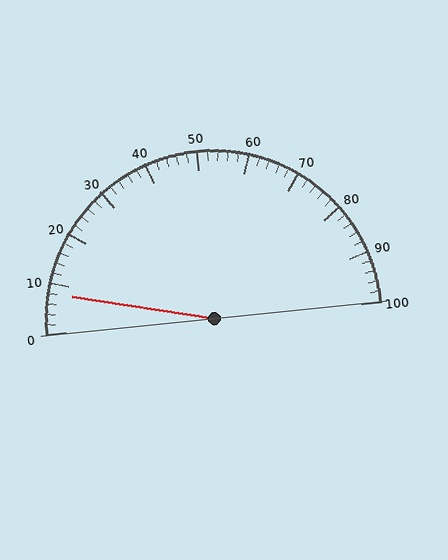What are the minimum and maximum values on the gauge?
The gauge ranges from 0 to 100.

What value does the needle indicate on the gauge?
The needle indicates approximately 8.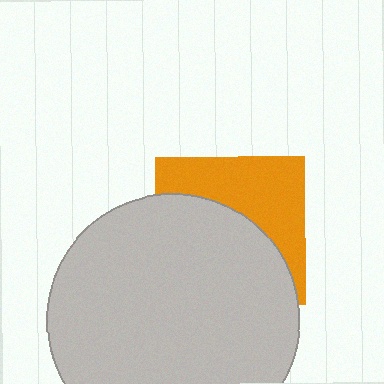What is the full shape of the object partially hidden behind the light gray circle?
The partially hidden object is an orange square.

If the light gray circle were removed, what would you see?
You would see the complete orange square.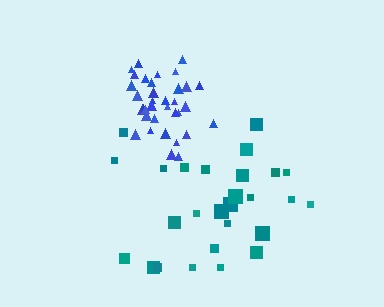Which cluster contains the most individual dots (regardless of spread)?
Blue (35).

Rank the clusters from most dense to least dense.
blue, teal.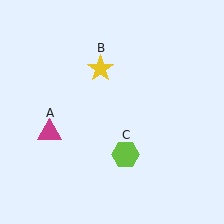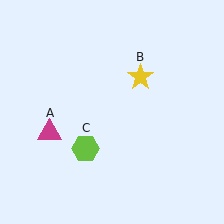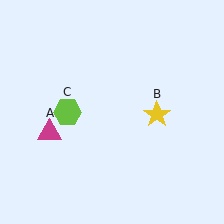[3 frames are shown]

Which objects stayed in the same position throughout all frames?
Magenta triangle (object A) remained stationary.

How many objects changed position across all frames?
2 objects changed position: yellow star (object B), lime hexagon (object C).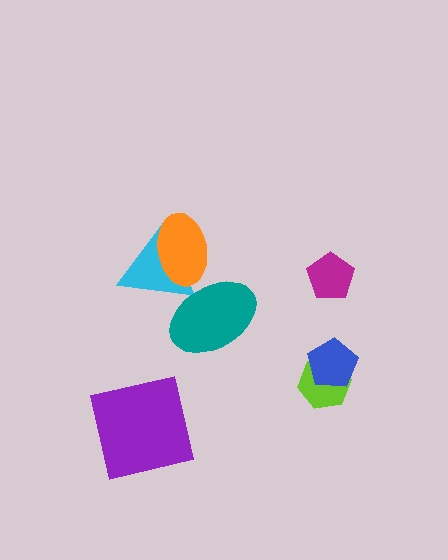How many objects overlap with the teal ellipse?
2 objects overlap with the teal ellipse.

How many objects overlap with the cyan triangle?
2 objects overlap with the cyan triangle.